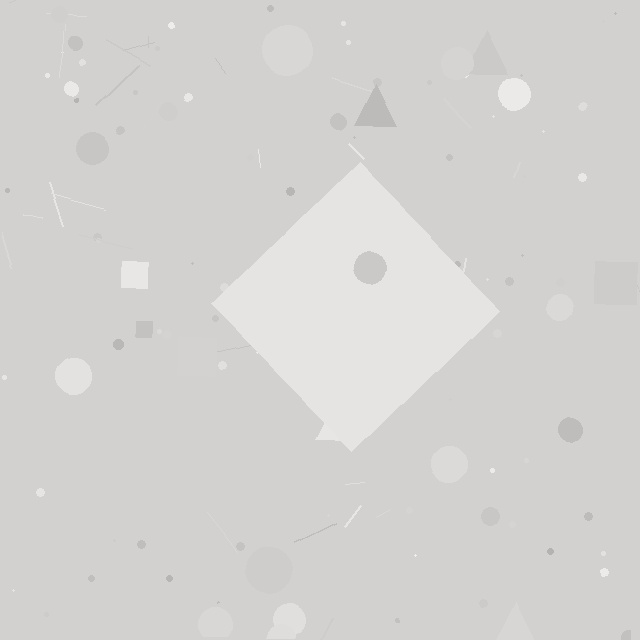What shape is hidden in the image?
A diamond is hidden in the image.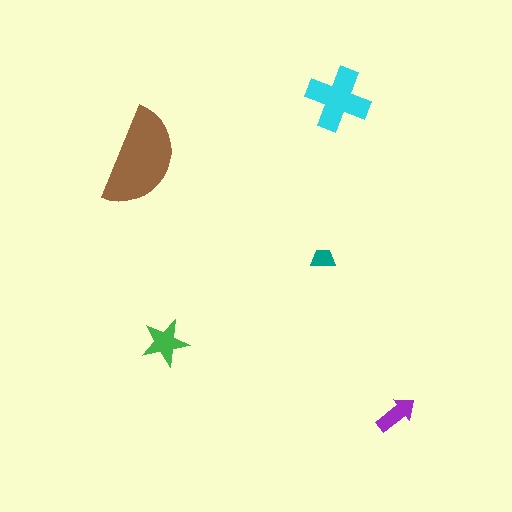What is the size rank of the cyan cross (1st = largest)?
2nd.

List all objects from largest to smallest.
The brown semicircle, the cyan cross, the green star, the purple arrow, the teal trapezoid.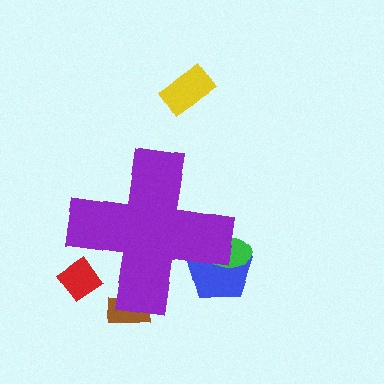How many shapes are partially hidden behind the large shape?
4 shapes are partially hidden.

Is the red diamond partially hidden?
Yes, the red diamond is partially hidden behind the purple cross.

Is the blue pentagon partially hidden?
Yes, the blue pentagon is partially hidden behind the purple cross.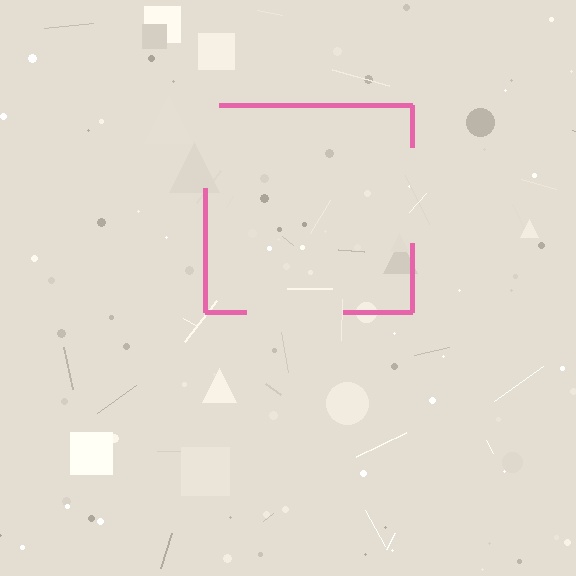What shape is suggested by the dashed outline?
The dashed outline suggests a square.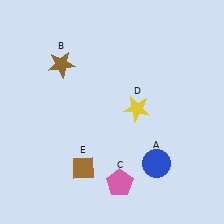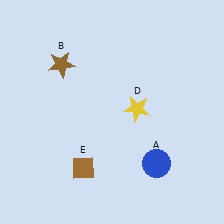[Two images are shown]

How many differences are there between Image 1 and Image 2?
There is 1 difference between the two images.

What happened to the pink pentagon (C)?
The pink pentagon (C) was removed in Image 2. It was in the bottom-right area of Image 1.